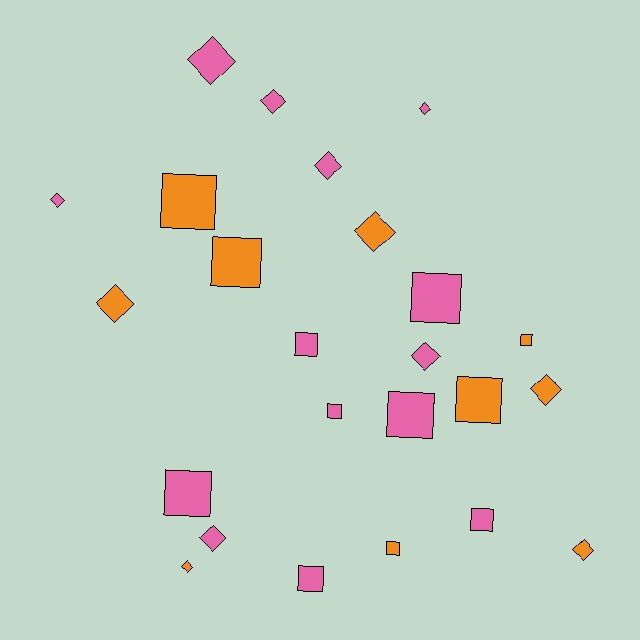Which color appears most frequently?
Pink, with 14 objects.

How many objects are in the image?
There are 24 objects.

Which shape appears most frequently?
Diamond, with 12 objects.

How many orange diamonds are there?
There are 5 orange diamonds.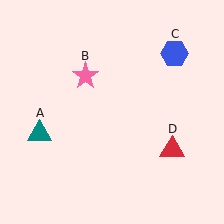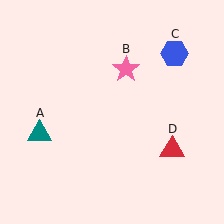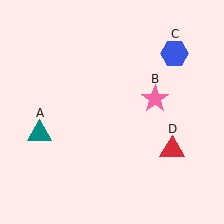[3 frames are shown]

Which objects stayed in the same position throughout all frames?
Teal triangle (object A) and blue hexagon (object C) and red triangle (object D) remained stationary.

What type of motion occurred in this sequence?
The pink star (object B) rotated clockwise around the center of the scene.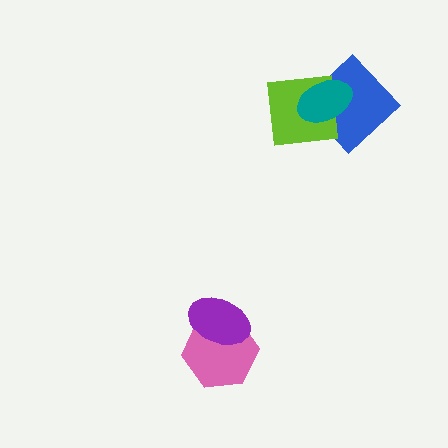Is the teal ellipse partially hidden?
No, no other shape covers it.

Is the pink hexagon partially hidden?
Yes, it is partially covered by another shape.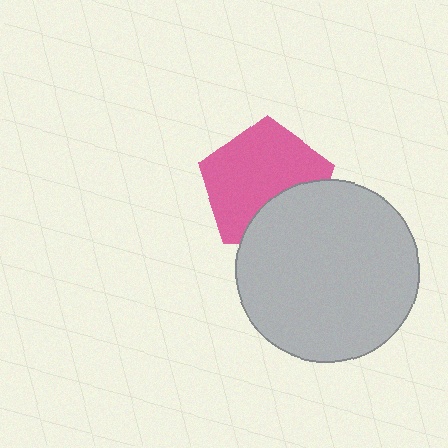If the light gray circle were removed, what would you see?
You would see the complete pink pentagon.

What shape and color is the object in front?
The object in front is a light gray circle.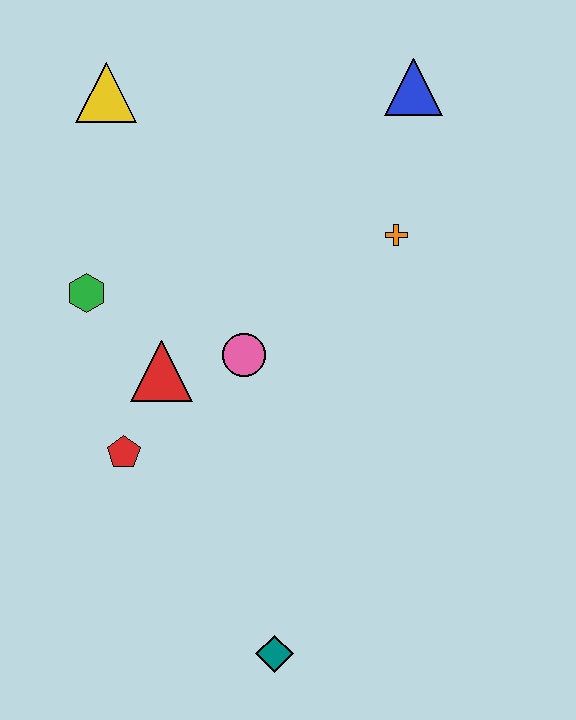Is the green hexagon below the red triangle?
No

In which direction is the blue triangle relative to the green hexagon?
The blue triangle is to the right of the green hexagon.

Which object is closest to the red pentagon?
The red triangle is closest to the red pentagon.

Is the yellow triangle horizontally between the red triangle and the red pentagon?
No